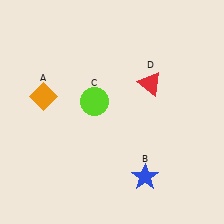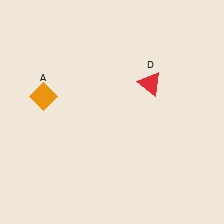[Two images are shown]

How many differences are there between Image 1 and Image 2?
There are 2 differences between the two images.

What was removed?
The lime circle (C), the blue star (B) were removed in Image 2.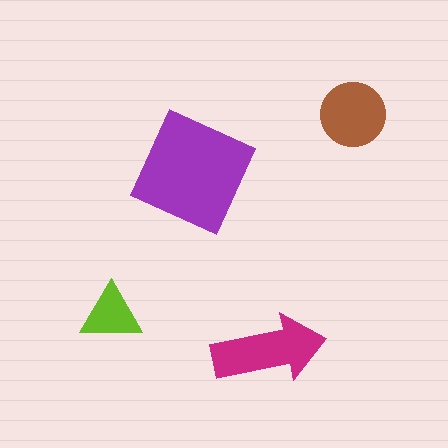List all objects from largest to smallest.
The purple square, the magenta arrow, the brown circle, the lime triangle.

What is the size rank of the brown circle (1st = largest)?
3rd.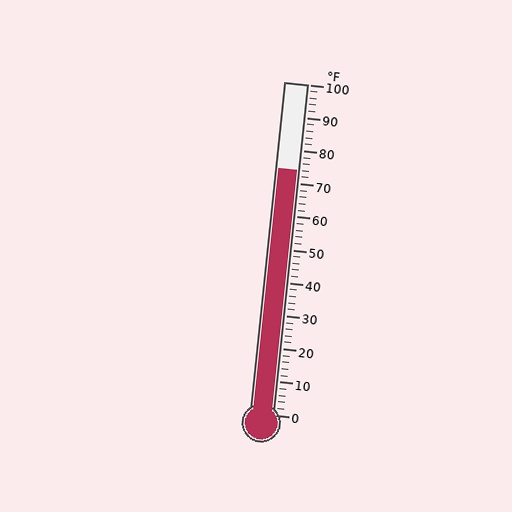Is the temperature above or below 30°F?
The temperature is above 30°F.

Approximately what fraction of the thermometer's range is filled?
The thermometer is filled to approximately 75% of its range.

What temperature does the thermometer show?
The thermometer shows approximately 74°F.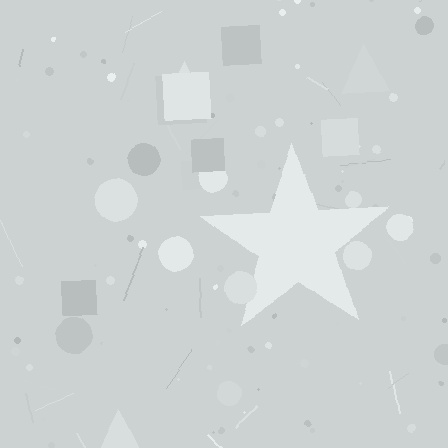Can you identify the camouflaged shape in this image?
The camouflaged shape is a star.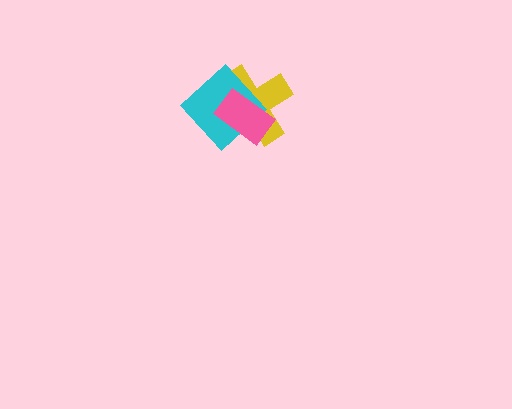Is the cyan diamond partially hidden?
Yes, it is partially covered by another shape.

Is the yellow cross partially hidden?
Yes, it is partially covered by another shape.